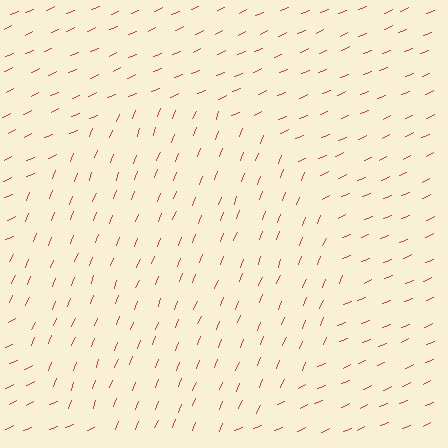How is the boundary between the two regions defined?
The boundary is defined purely by a change in line orientation (approximately 45 degrees difference). All lines are the same color and thickness.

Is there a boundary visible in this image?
Yes, there is a texture boundary formed by a change in line orientation.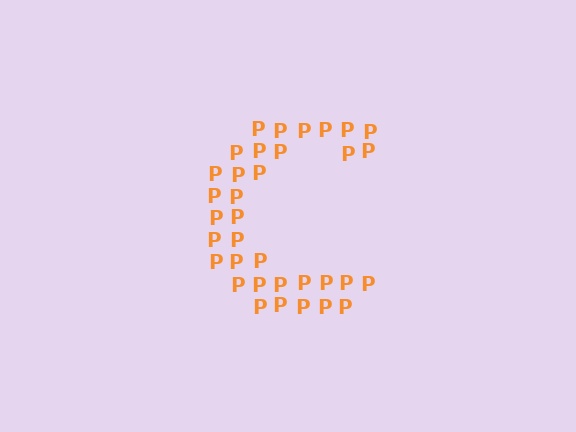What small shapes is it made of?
It is made of small letter P's.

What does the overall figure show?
The overall figure shows the letter C.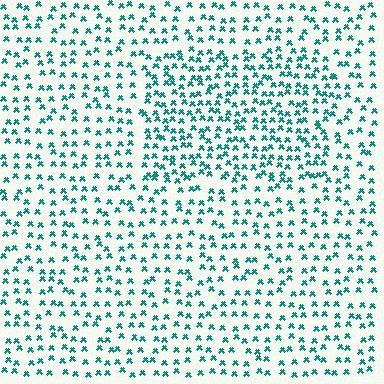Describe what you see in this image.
The image contains small teal elements arranged at two different densities. A rectangle-shaped region is visible where the elements are more densely packed than the surrounding area.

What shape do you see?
I see a rectangle.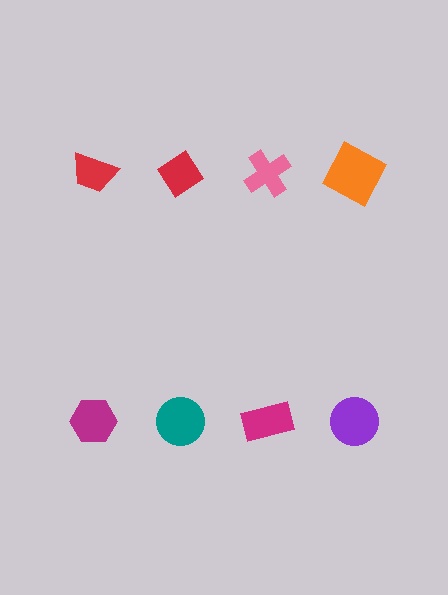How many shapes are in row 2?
4 shapes.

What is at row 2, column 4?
A purple circle.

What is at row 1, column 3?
A pink cross.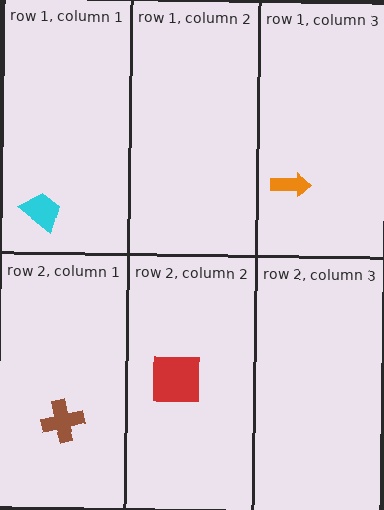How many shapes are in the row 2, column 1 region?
1.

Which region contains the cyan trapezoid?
The row 1, column 1 region.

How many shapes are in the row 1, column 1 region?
1.